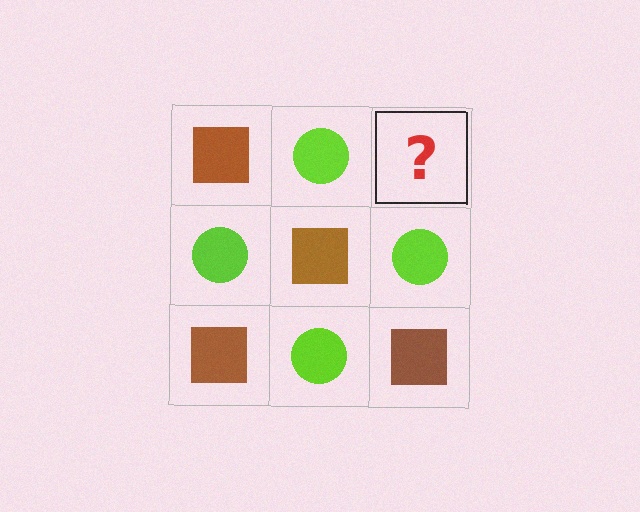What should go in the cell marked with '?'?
The missing cell should contain a brown square.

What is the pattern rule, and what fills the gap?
The rule is that it alternates brown square and lime circle in a checkerboard pattern. The gap should be filled with a brown square.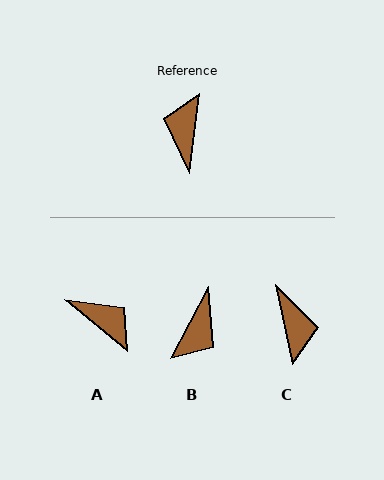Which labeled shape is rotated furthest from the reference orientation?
C, about 160 degrees away.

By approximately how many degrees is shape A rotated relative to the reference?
Approximately 122 degrees clockwise.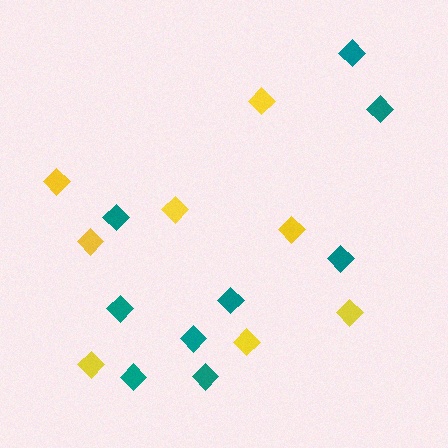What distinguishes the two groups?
There are 2 groups: one group of teal diamonds (9) and one group of yellow diamonds (8).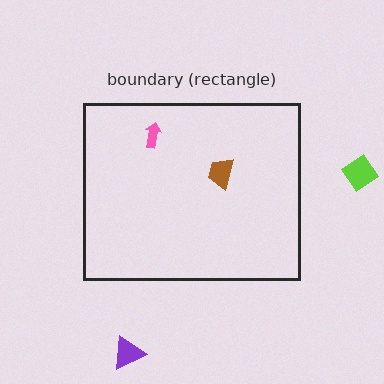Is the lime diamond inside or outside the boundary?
Outside.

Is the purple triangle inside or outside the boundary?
Outside.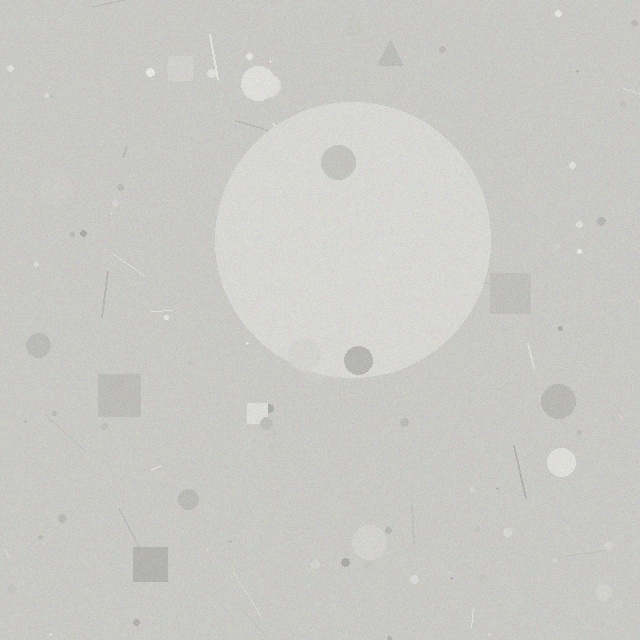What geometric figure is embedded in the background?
A circle is embedded in the background.